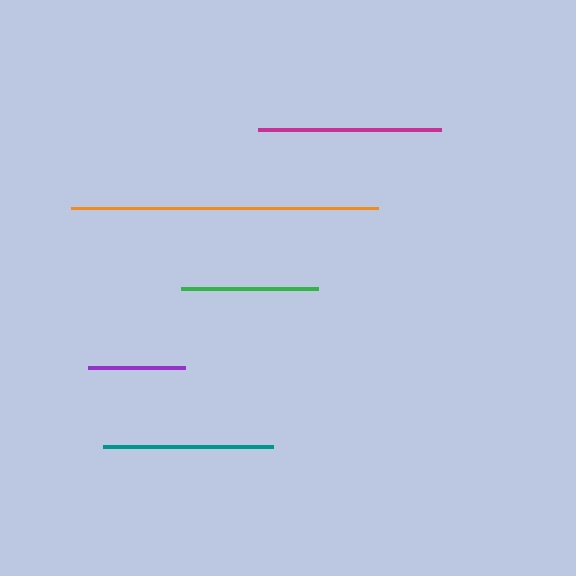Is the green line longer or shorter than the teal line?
The teal line is longer than the green line.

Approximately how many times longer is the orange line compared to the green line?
The orange line is approximately 2.2 times the length of the green line.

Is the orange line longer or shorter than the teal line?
The orange line is longer than the teal line.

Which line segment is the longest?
The orange line is the longest at approximately 307 pixels.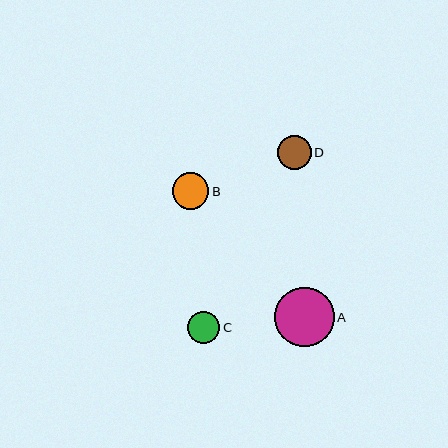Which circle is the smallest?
Circle C is the smallest with a size of approximately 32 pixels.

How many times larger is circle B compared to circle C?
Circle B is approximately 1.1 times the size of circle C.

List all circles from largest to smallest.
From largest to smallest: A, B, D, C.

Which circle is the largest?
Circle A is the largest with a size of approximately 60 pixels.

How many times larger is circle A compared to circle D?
Circle A is approximately 1.8 times the size of circle D.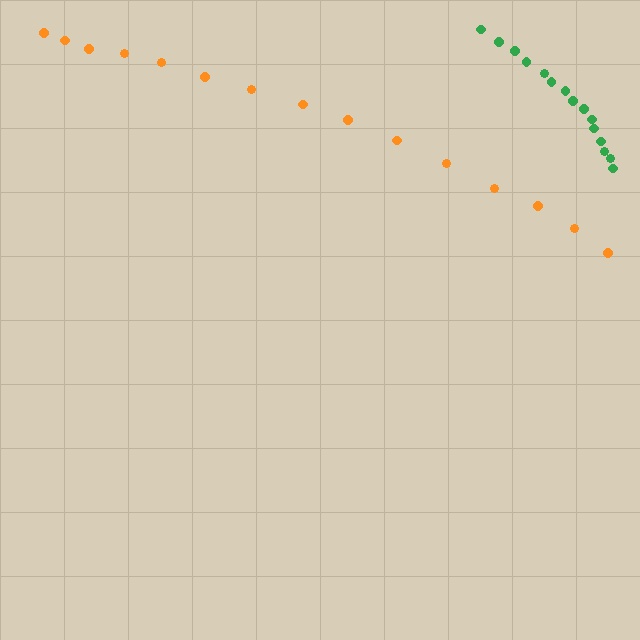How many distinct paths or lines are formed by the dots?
There are 2 distinct paths.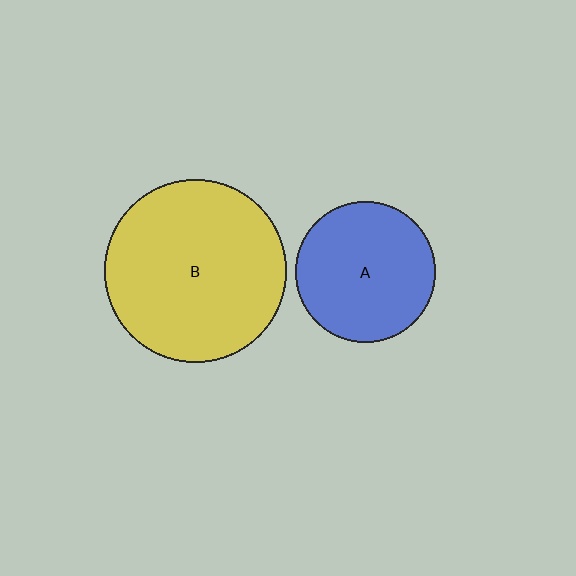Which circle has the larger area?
Circle B (yellow).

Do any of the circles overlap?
No, none of the circles overlap.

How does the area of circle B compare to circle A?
Approximately 1.7 times.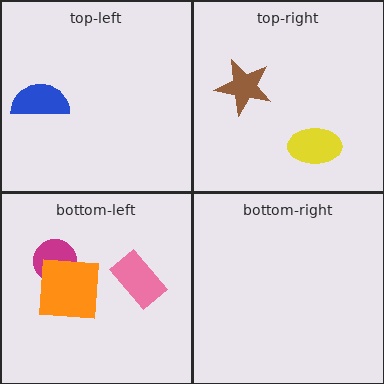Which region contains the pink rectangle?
The bottom-left region.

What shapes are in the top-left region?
The blue semicircle.